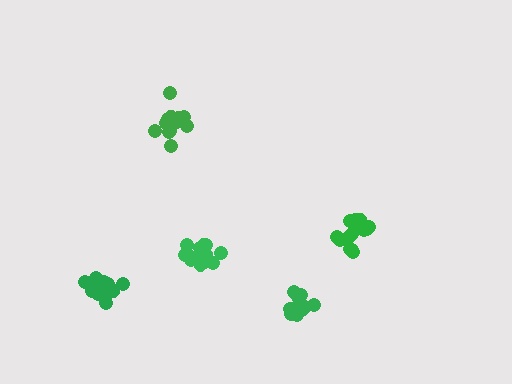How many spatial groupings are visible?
There are 5 spatial groupings.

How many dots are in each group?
Group 1: 17 dots, Group 2: 17 dots, Group 3: 16 dots, Group 4: 20 dots, Group 5: 14 dots (84 total).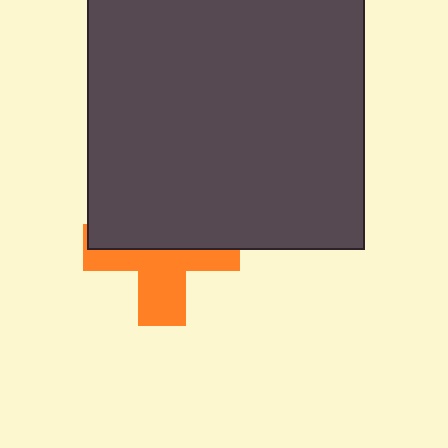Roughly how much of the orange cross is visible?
About half of it is visible (roughly 48%).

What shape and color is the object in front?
The object in front is a dark gray rectangle.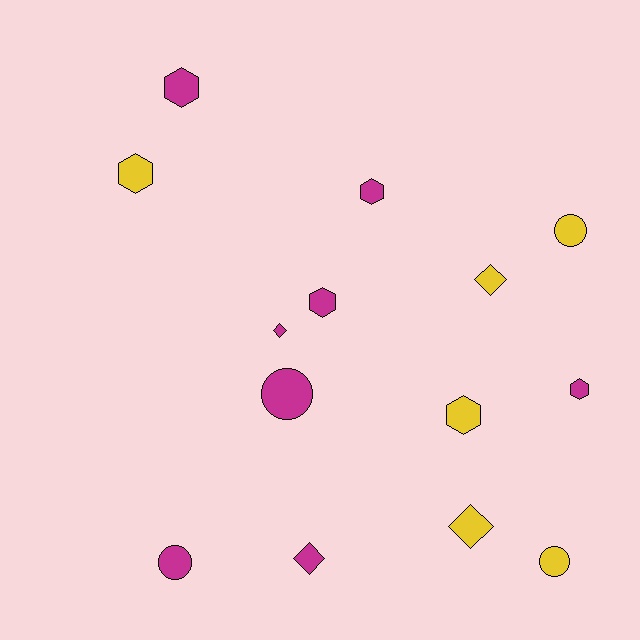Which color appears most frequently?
Magenta, with 8 objects.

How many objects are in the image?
There are 14 objects.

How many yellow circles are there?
There are 2 yellow circles.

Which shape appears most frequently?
Hexagon, with 6 objects.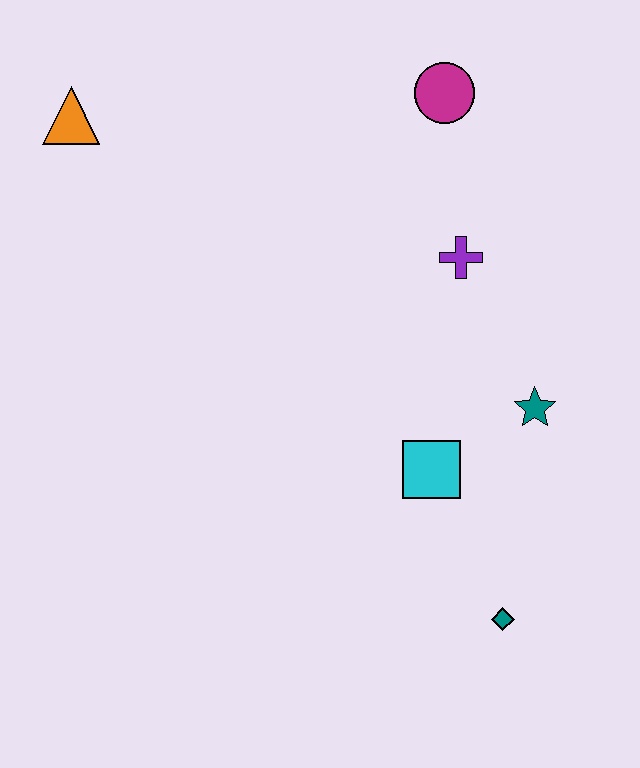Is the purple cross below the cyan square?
No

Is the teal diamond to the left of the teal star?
Yes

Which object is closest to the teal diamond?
The cyan square is closest to the teal diamond.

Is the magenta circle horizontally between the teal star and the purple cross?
No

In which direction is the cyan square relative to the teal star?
The cyan square is to the left of the teal star.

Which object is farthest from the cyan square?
The orange triangle is farthest from the cyan square.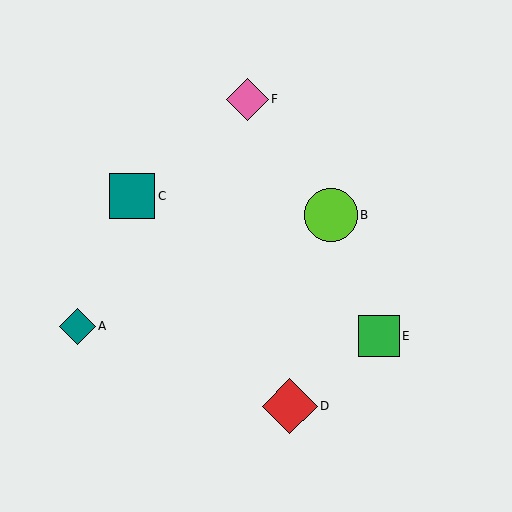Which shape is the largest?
The red diamond (labeled D) is the largest.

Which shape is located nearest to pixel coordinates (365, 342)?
The green square (labeled E) at (379, 336) is nearest to that location.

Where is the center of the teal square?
The center of the teal square is at (132, 196).